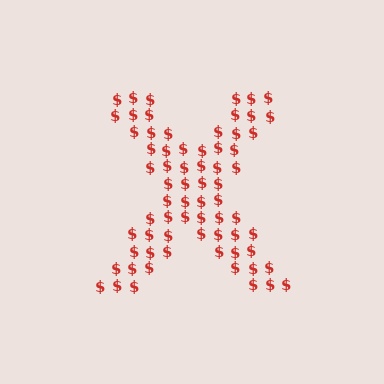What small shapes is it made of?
It is made of small dollar signs.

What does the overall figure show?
The overall figure shows the letter X.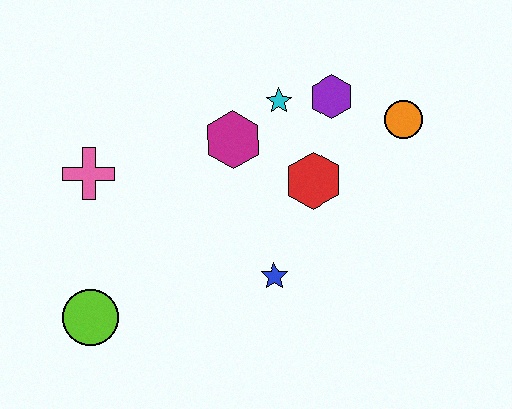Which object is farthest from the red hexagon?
The lime circle is farthest from the red hexagon.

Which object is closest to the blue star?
The red hexagon is closest to the blue star.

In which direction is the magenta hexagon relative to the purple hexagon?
The magenta hexagon is to the left of the purple hexagon.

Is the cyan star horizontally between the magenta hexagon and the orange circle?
Yes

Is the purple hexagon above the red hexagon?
Yes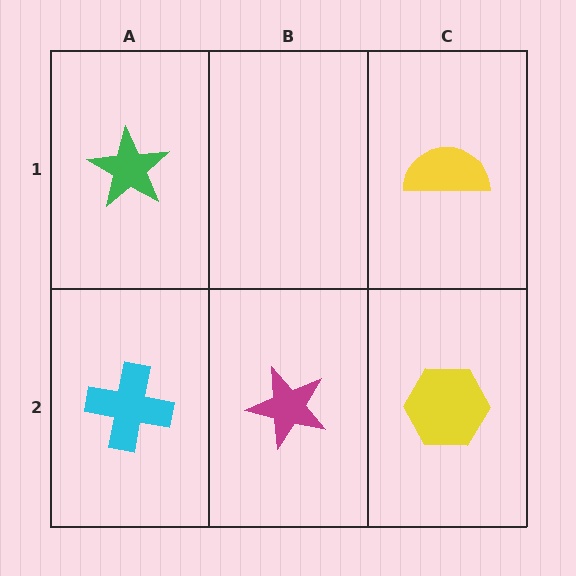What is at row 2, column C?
A yellow hexagon.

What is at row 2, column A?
A cyan cross.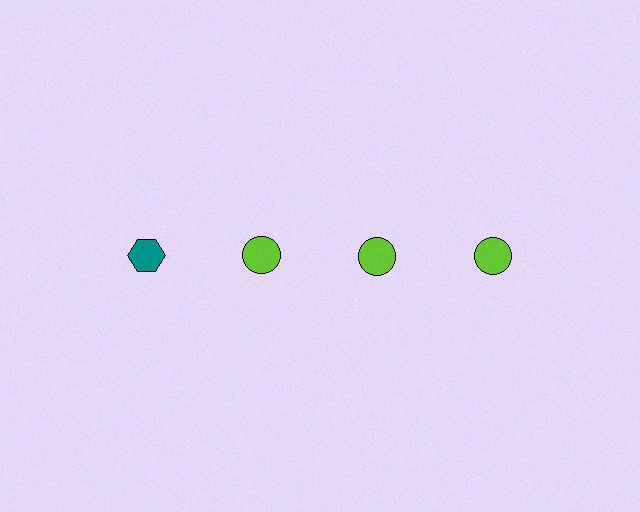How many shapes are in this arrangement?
There are 4 shapes arranged in a grid pattern.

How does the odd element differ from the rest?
It differs in both color (teal instead of lime) and shape (hexagon instead of circle).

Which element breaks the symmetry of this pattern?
The teal hexagon in the top row, leftmost column breaks the symmetry. All other shapes are lime circles.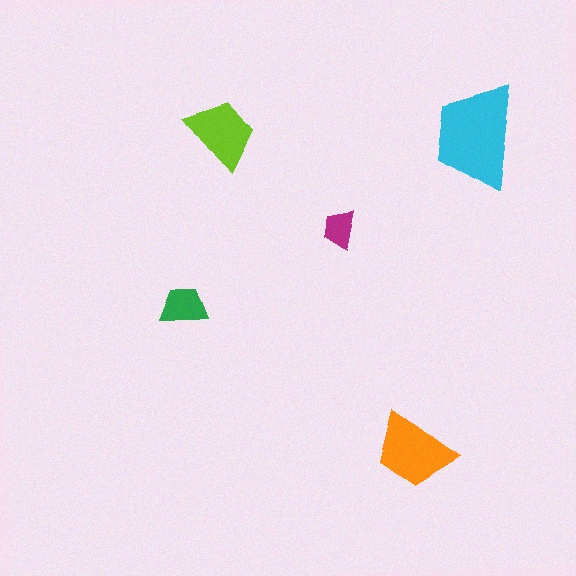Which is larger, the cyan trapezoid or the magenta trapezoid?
The cyan one.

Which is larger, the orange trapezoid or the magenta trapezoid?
The orange one.